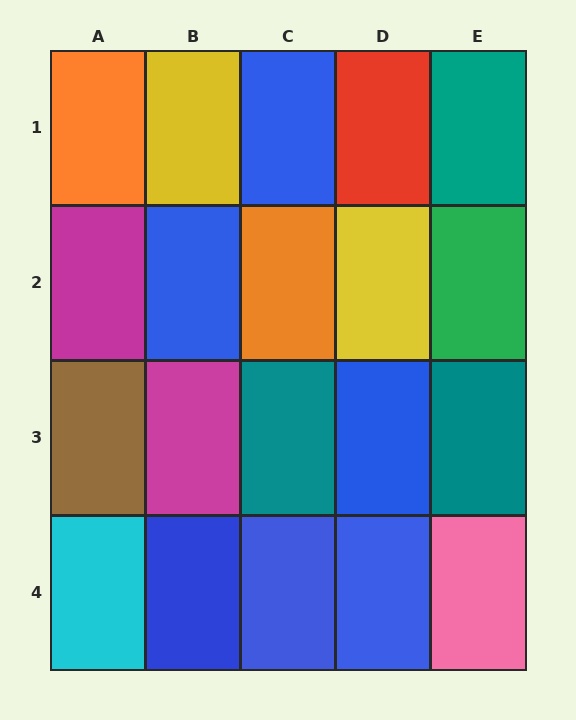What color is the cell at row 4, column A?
Cyan.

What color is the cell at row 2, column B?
Blue.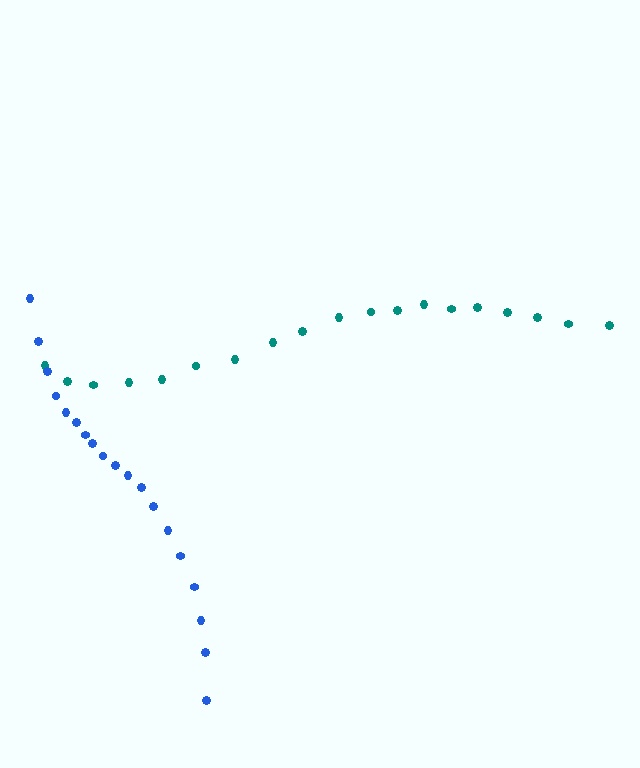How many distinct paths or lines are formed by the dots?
There are 2 distinct paths.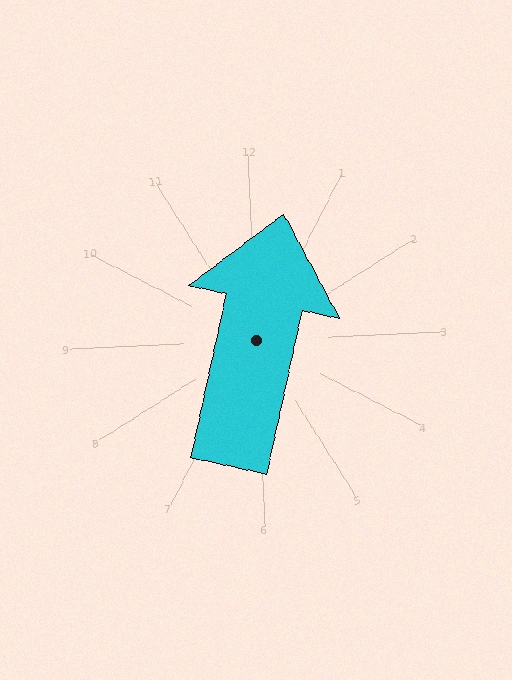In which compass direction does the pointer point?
North.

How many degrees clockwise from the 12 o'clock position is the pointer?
Approximately 15 degrees.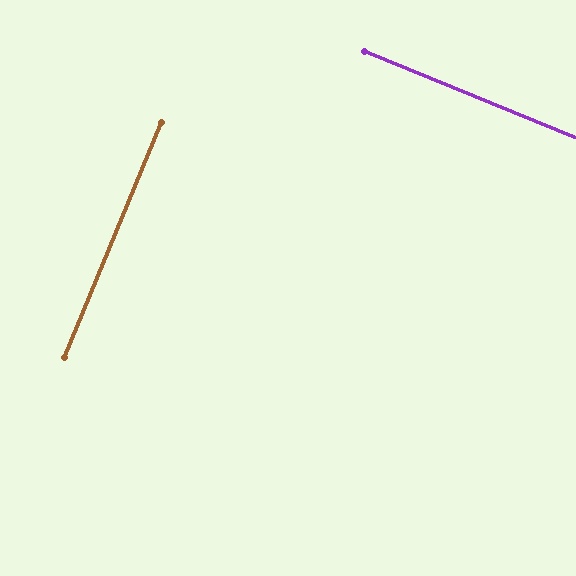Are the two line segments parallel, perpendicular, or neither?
Perpendicular — they meet at approximately 90°.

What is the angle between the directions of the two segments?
Approximately 90 degrees.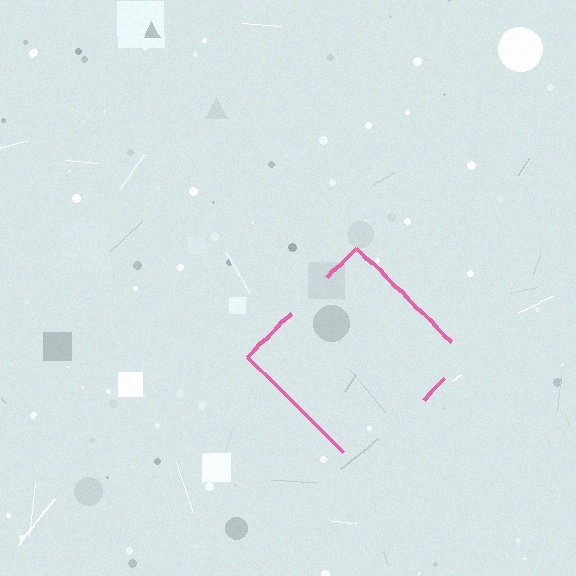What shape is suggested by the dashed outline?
The dashed outline suggests a diamond.